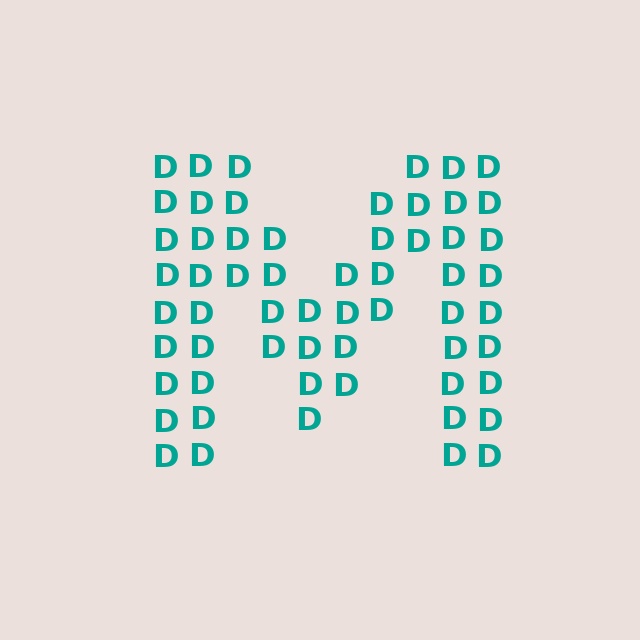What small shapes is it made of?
It is made of small letter D's.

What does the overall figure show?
The overall figure shows the letter M.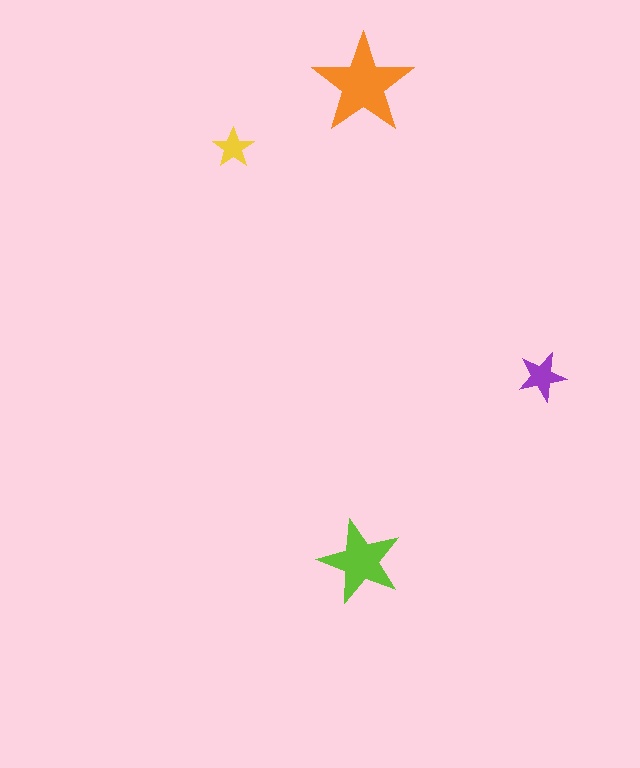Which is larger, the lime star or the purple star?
The lime one.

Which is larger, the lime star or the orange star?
The orange one.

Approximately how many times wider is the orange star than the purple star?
About 2 times wider.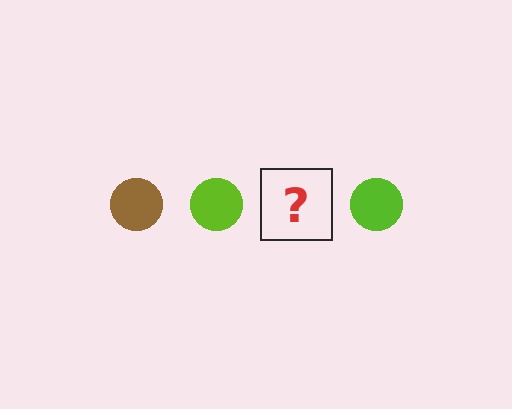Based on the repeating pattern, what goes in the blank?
The blank should be a brown circle.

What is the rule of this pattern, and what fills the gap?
The rule is that the pattern cycles through brown, lime circles. The gap should be filled with a brown circle.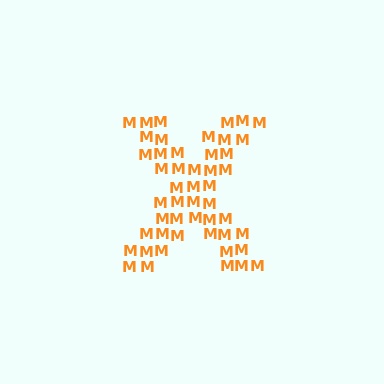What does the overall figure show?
The overall figure shows the letter X.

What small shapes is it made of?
It is made of small letter M's.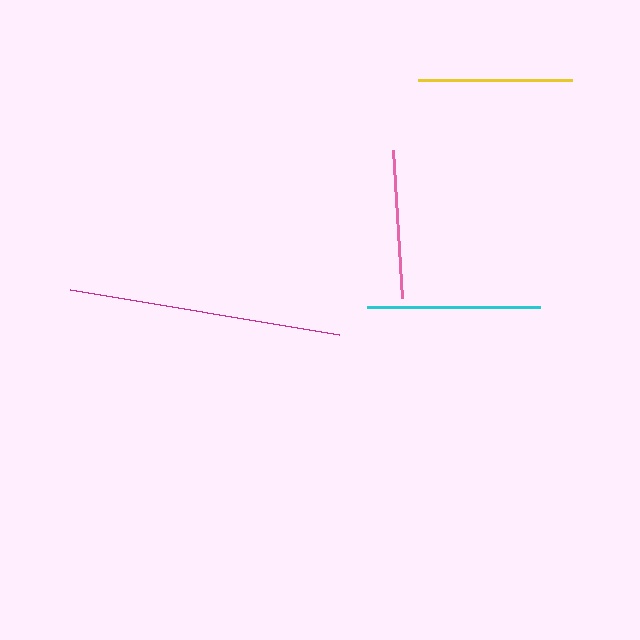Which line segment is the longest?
The magenta line is the longest at approximately 272 pixels.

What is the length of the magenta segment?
The magenta segment is approximately 272 pixels long.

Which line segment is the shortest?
The pink line is the shortest at approximately 148 pixels.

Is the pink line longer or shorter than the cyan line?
The cyan line is longer than the pink line.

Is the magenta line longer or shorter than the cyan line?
The magenta line is longer than the cyan line.